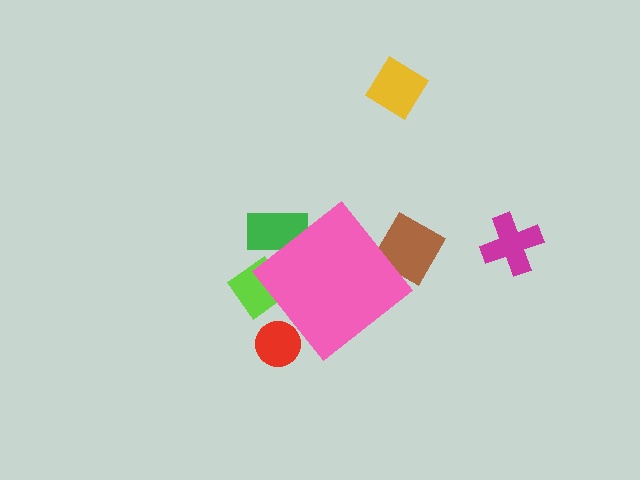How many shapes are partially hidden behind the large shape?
4 shapes are partially hidden.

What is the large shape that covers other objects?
A pink diamond.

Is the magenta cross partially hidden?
No, the magenta cross is fully visible.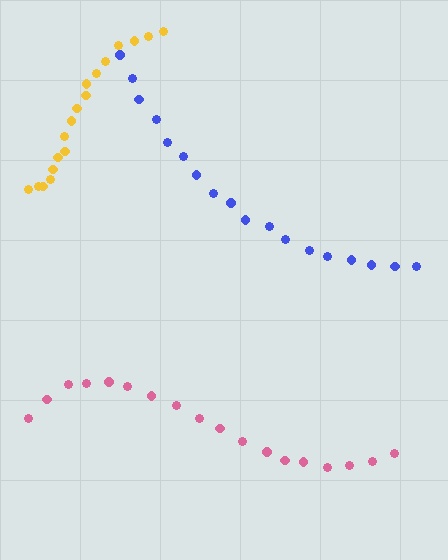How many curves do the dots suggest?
There are 3 distinct paths.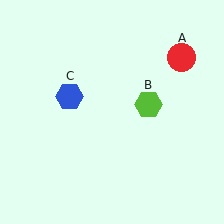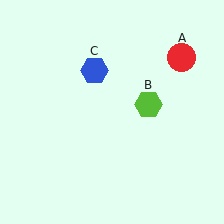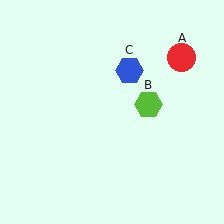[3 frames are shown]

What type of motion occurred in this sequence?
The blue hexagon (object C) rotated clockwise around the center of the scene.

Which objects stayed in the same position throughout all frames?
Red circle (object A) and lime hexagon (object B) remained stationary.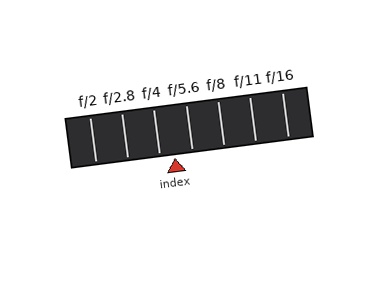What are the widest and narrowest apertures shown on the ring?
The widest aperture shown is f/2 and the narrowest is f/16.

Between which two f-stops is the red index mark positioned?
The index mark is between f/4 and f/5.6.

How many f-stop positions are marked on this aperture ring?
There are 7 f-stop positions marked.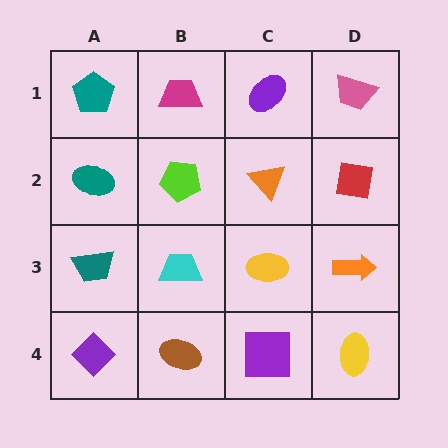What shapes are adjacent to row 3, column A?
A teal ellipse (row 2, column A), a purple diamond (row 4, column A), a cyan trapezoid (row 3, column B).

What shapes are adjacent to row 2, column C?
A purple ellipse (row 1, column C), a yellow ellipse (row 3, column C), a lime pentagon (row 2, column B), a red square (row 2, column D).